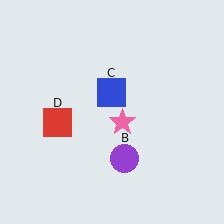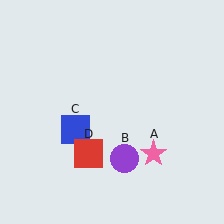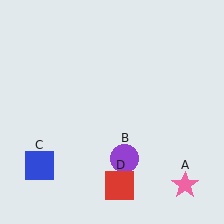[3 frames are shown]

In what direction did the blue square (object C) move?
The blue square (object C) moved down and to the left.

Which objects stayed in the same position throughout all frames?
Purple circle (object B) remained stationary.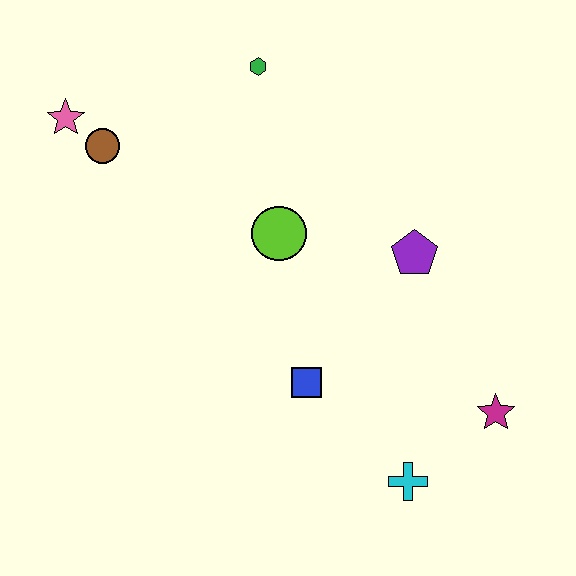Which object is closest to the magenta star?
The cyan cross is closest to the magenta star.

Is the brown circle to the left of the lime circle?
Yes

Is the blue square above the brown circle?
No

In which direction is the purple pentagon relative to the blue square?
The purple pentagon is above the blue square.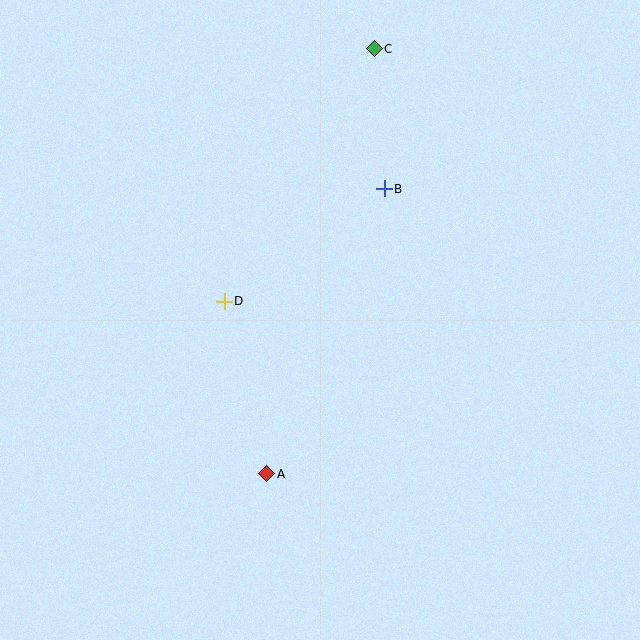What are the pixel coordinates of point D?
Point D is at (224, 301).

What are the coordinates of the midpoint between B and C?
The midpoint between B and C is at (379, 119).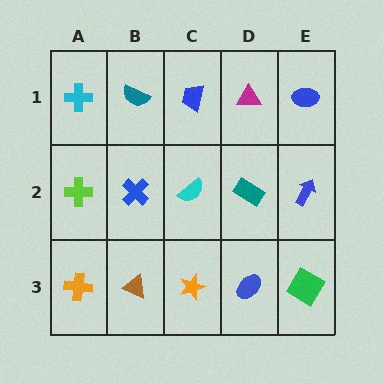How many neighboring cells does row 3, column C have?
3.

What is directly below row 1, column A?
A lime cross.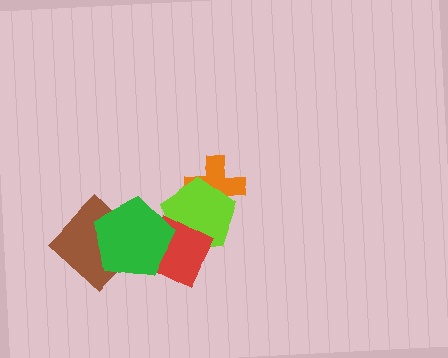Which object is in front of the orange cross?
The lime pentagon is in front of the orange cross.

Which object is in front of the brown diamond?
The green pentagon is in front of the brown diamond.